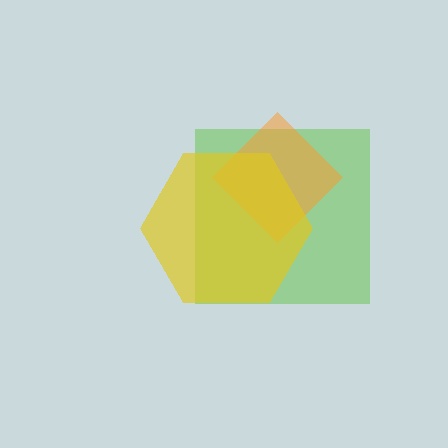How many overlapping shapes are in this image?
There are 3 overlapping shapes in the image.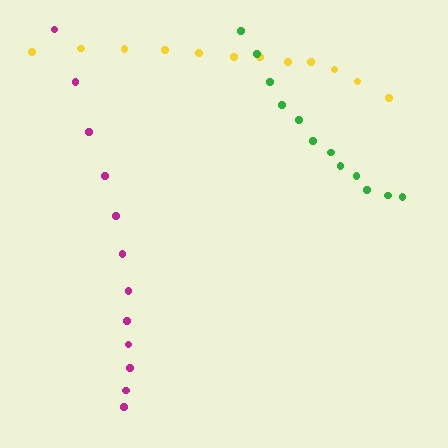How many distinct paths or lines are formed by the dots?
There are 3 distinct paths.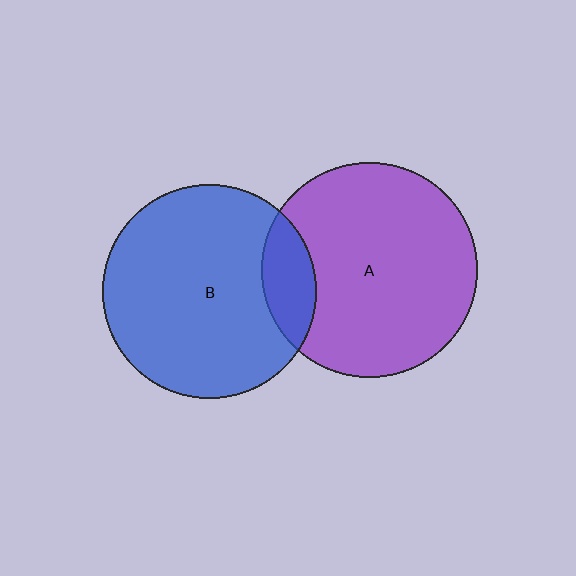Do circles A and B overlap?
Yes.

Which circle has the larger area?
Circle A (purple).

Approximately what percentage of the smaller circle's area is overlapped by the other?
Approximately 15%.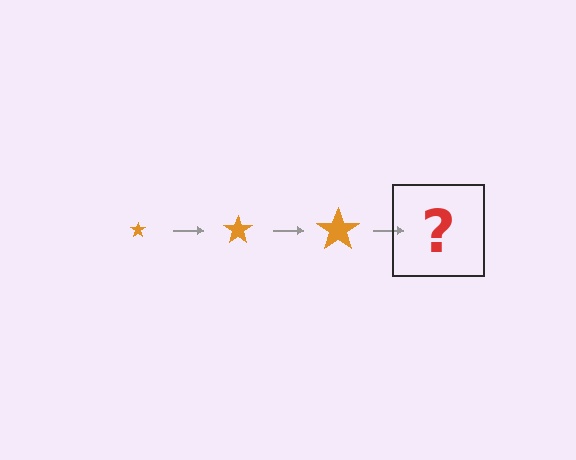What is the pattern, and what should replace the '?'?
The pattern is that the star gets progressively larger each step. The '?' should be an orange star, larger than the previous one.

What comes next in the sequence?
The next element should be an orange star, larger than the previous one.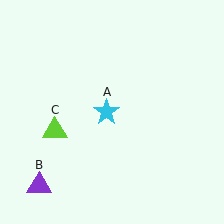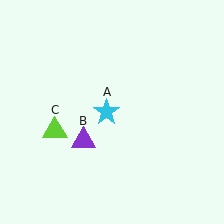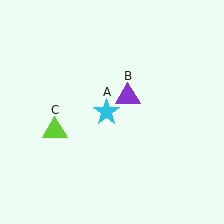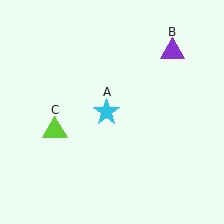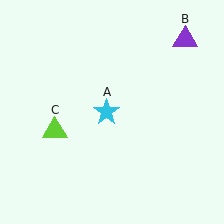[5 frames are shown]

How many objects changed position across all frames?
1 object changed position: purple triangle (object B).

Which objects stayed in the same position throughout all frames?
Cyan star (object A) and lime triangle (object C) remained stationary.